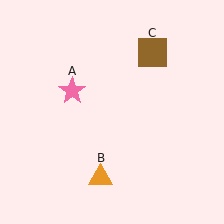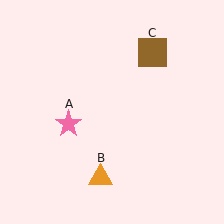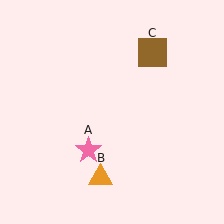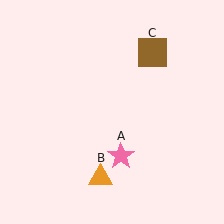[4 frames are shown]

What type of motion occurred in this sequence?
The pink star (object A) rotated counterclockwise around the center of the scene.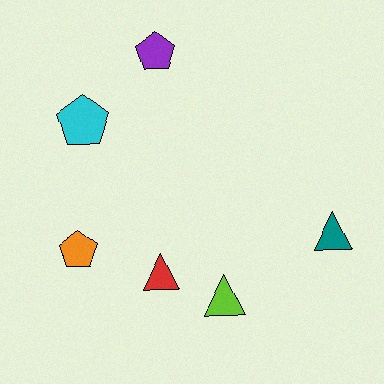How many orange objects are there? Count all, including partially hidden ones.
There is 1 orange object.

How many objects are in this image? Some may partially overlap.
There are 6 objects.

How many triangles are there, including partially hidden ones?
There are 3 triangles.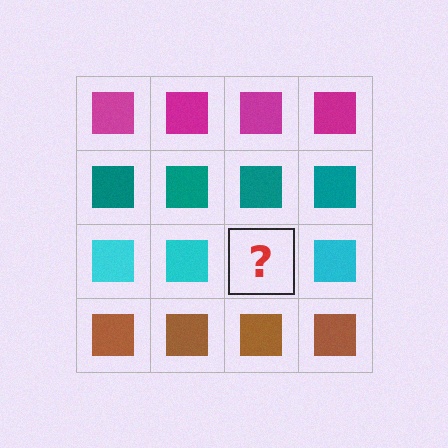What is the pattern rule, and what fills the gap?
The rule is that each row has a consistent color. The gap should be filled with a cyan square.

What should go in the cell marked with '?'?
The missing cell should contain a cyan square.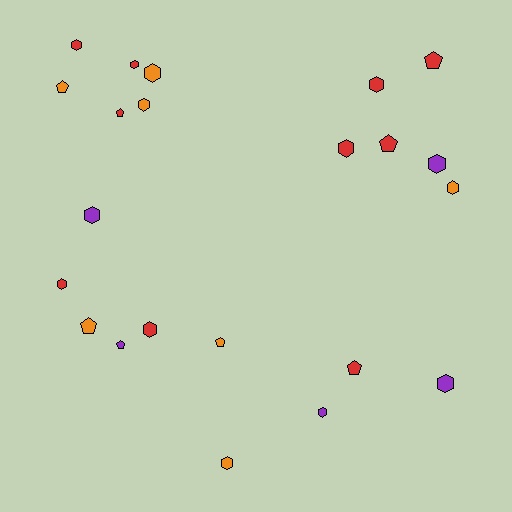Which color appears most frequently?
Red, with 10 objects.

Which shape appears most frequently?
Hexagon, with 14 objects.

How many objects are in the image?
There are 22 objects.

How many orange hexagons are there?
There are 4 orange hexagons.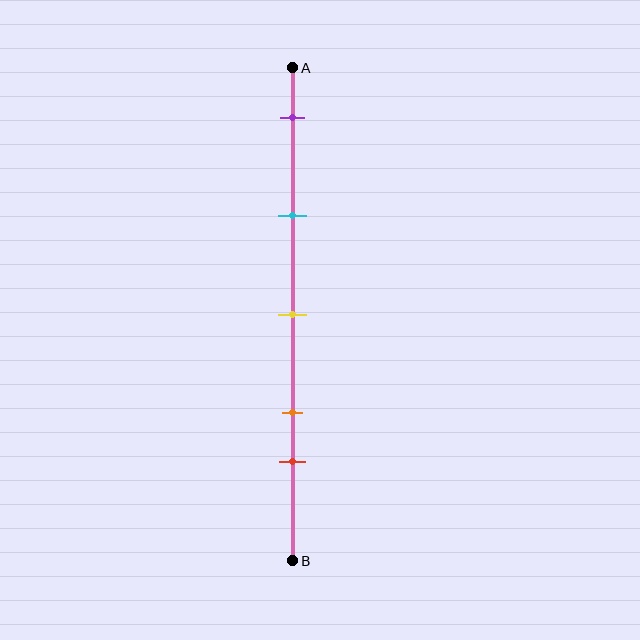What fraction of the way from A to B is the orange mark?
The orange mark is approximately 70% (0.7) of the way from A to B.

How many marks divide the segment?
There are 5 marks dividing the segment.